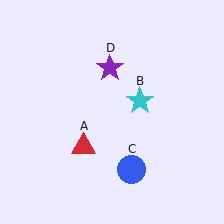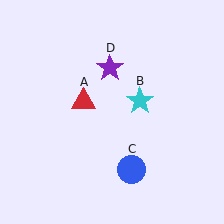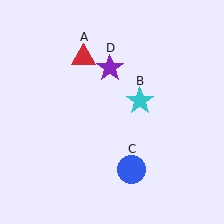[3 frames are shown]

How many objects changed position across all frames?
1 object changed position: red triangle (object A).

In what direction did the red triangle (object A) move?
The red triangle (object A) moved up.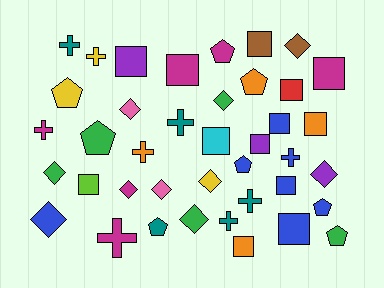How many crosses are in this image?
There are 9 crosses.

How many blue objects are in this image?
There are 7 blue objects.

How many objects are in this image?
There are 40 objects.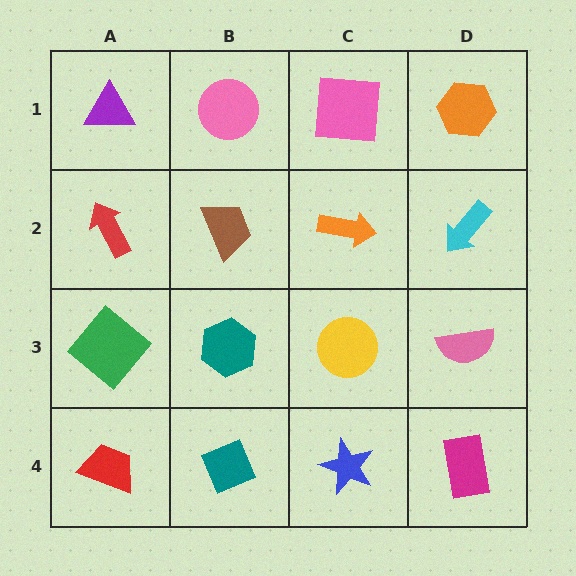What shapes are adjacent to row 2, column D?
An orange hexagon (row 1, column D), a pink semicircle (row 3, column D), an orange arrow (row 2, column C).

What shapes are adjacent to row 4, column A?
A green diamond (row 3, column A), a teal diamond (row 4, column B).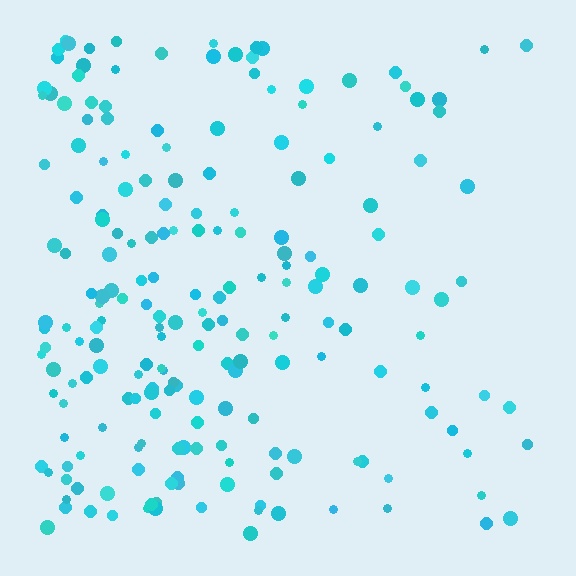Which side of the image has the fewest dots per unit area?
The right.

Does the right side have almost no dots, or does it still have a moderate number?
Still a moderate number, just noticeably fewer than the left.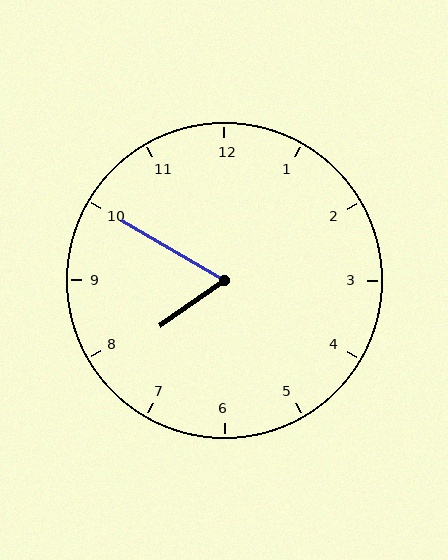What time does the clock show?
7:50.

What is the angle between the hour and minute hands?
Approximately 65 degrees.